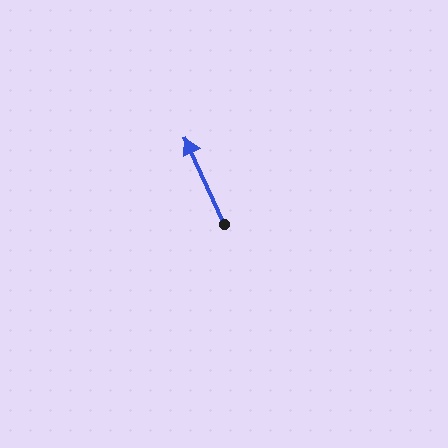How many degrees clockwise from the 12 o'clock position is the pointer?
Approximately 336 degrees.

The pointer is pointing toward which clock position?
Roughly 11 o'clock.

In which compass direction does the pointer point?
Northwest.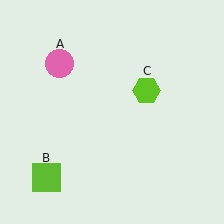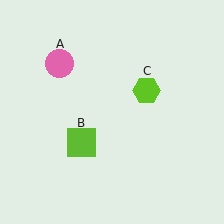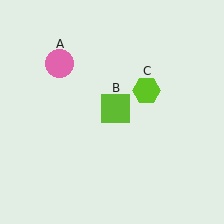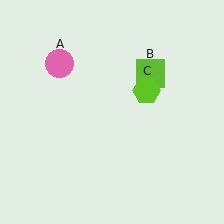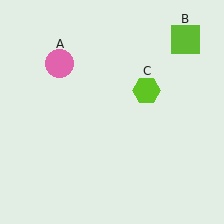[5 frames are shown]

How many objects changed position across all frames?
1 object changed position: lime square (object B).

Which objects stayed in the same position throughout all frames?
Pink circle (object A) and lime hexagon (object C) remained stationary.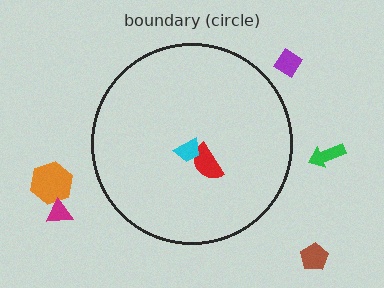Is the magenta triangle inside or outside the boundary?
Outside.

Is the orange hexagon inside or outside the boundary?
Outside.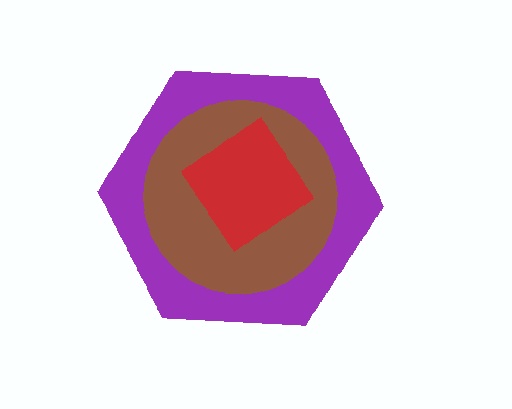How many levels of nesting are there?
3.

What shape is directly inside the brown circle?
The red diamond.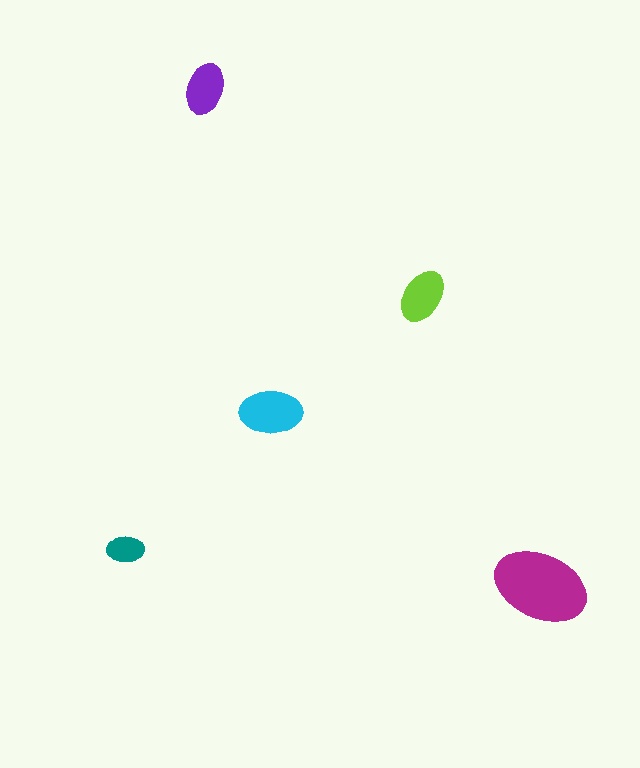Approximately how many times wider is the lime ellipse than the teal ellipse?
About 1.5 times wider.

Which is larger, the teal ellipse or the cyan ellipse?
The cyan one.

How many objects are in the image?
There are 5 objects in the image.